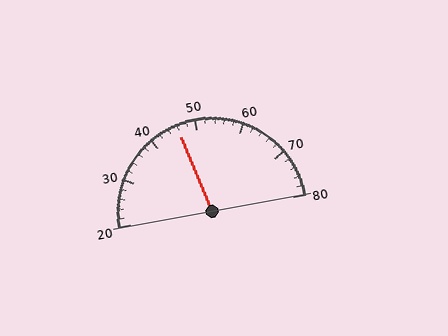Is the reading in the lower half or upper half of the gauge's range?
The reading is in the lower half of the range (20 to 80).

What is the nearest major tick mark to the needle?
The nearest major tick mark is 50.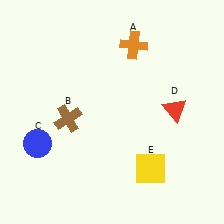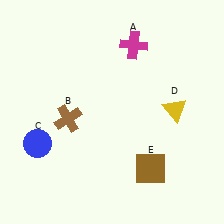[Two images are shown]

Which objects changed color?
A changed from orange to magenta. D changed from red to yellow. E changed from yellow to brown.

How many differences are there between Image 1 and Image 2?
There are 3 differences between the two images.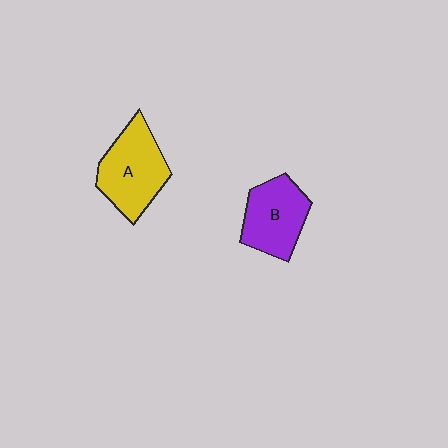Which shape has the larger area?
Shape A (yellow).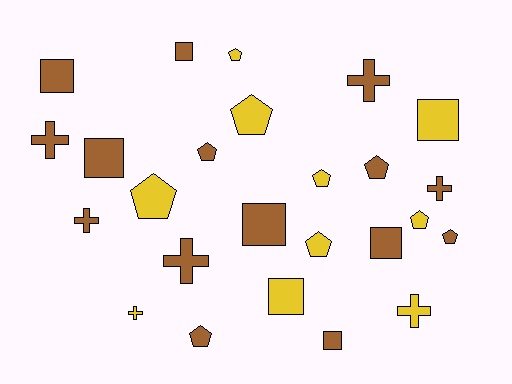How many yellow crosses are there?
There are 2 yellow crosses.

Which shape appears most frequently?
Pentagon, with 10 objects.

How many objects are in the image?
There are 25 objects.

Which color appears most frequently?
Brown, with 15 objects.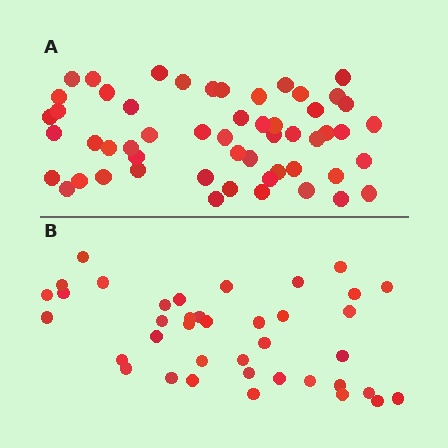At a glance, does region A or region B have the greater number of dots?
Region A (the top region) has more dots.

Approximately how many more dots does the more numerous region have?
Region A has approximately 15 more dots than region B.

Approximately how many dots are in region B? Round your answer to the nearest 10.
About 40 dots. (The exact count is 39, which rounds to 40.)